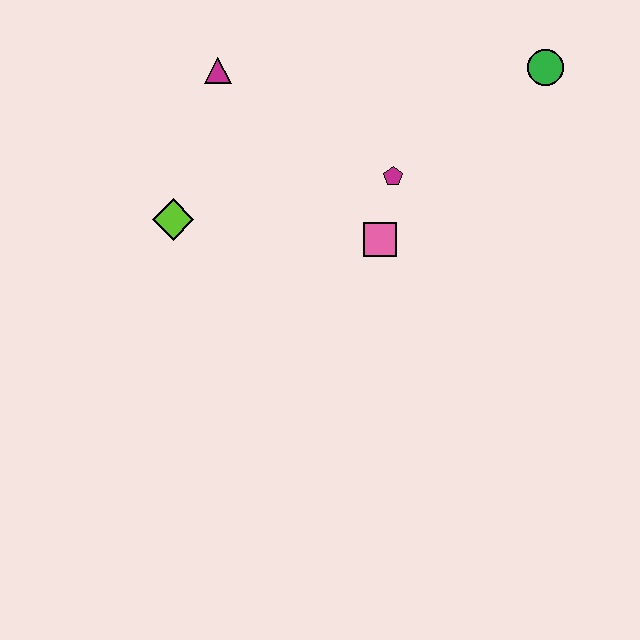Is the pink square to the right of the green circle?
No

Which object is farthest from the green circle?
The lime diamond is farthest from the green circle.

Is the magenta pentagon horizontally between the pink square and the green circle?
Yes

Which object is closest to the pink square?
The magenta pentagon is closest to the pink square.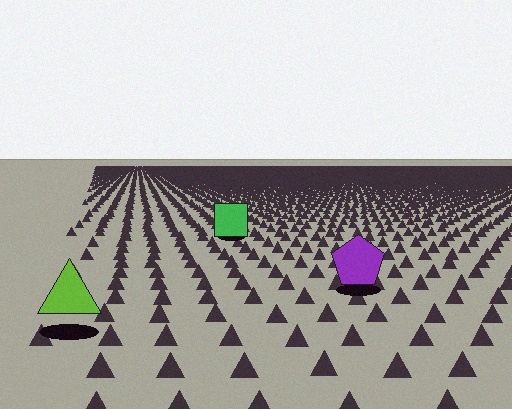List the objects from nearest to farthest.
From nearest to farthest: the lime triangle, the purple pentagon, the green square.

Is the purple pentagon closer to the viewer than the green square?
Yes. The purple pentagon is closer — you can tell from the texture gradient: the ground texture is coarser near it.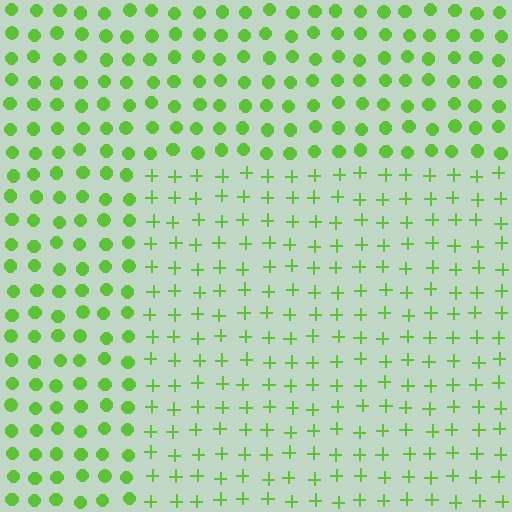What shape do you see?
I see a rectangle.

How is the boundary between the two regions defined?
The boundary is defined by a change in element shape: plus signs inside vs. circles outside. All elements share the same color and spacing.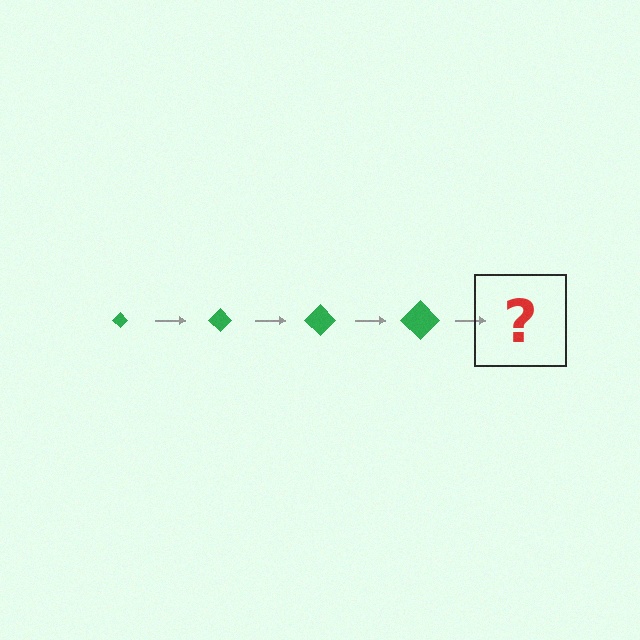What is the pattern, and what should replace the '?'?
The pattern is that the diamond gets progressively larger each step. The '?' should be a green diamond, larger than the previous one.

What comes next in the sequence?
The next element should be a green diamond, larger than the previous one.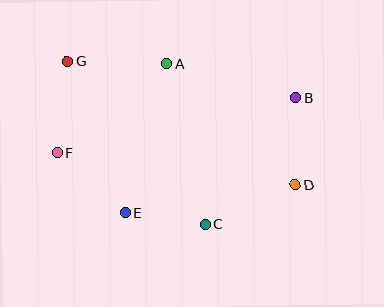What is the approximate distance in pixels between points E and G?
The distance between E and G is approximately 162 pixels.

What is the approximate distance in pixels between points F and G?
The distance between F and G is approximately 93 pixels.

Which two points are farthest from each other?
Points D and G are farthest from each other.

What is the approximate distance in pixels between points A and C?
The distance between A and C is approximately 165 pixels.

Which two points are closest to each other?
Points C and E are closest to each other.